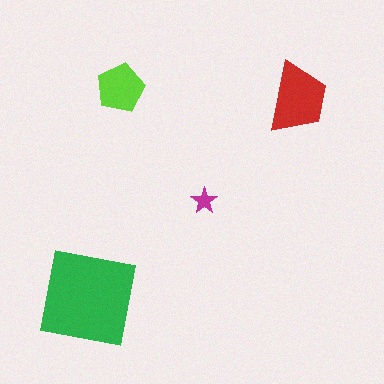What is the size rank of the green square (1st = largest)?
1st.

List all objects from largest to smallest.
The green square, the red trapezoid, the lime pentagon, the magenta star.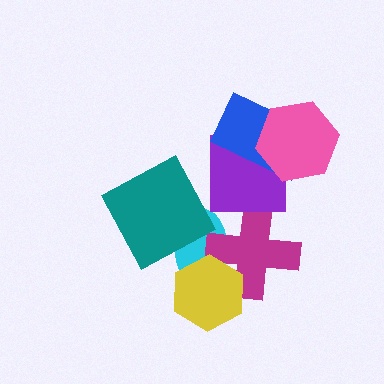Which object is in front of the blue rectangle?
The pink hexagon is in front of the blue rectangle.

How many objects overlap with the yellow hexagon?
2 objects overlap with the yellow hexagon.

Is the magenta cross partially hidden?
Yes, it is partially covered by another shape.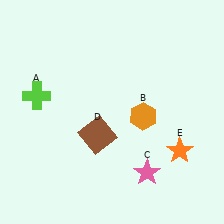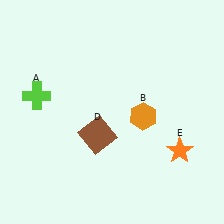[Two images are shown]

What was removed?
The pink star (C) was removed in Image 2.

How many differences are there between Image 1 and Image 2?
There is 1 difference between the two images.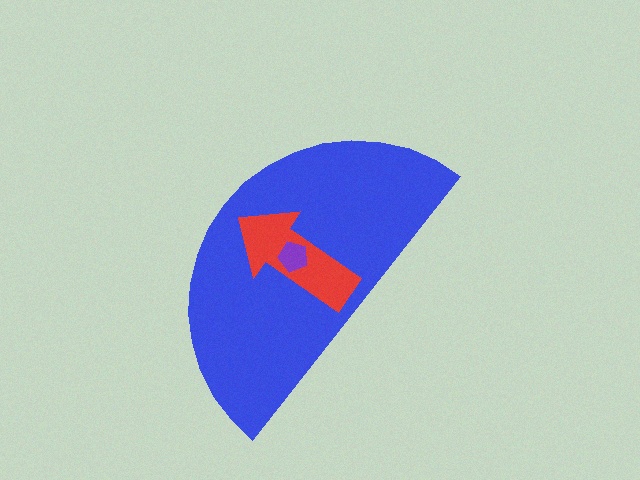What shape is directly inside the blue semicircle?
The red arrow.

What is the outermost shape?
The blue semicircle.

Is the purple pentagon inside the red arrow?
Yes.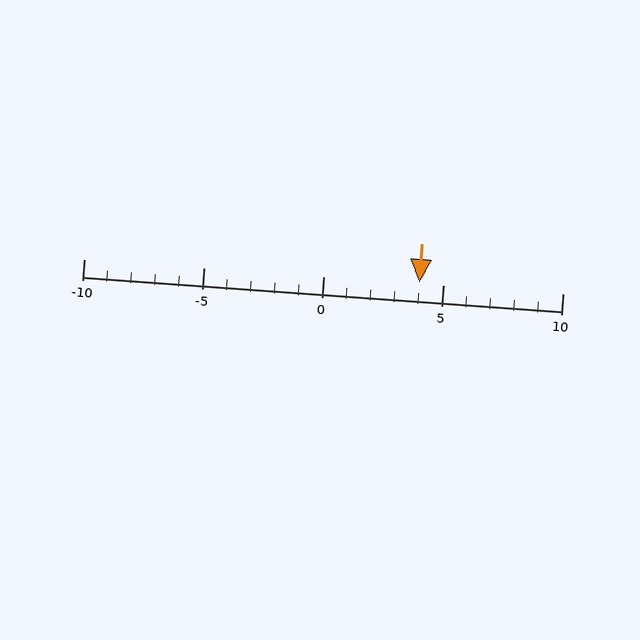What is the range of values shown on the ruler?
The ruler shows values from -10 to 10.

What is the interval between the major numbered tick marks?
The major tick marks are spaced 5 units apart.